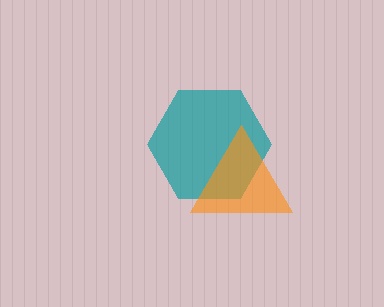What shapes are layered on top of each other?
The layered shapes are: a teal hexagon, an orange triangle.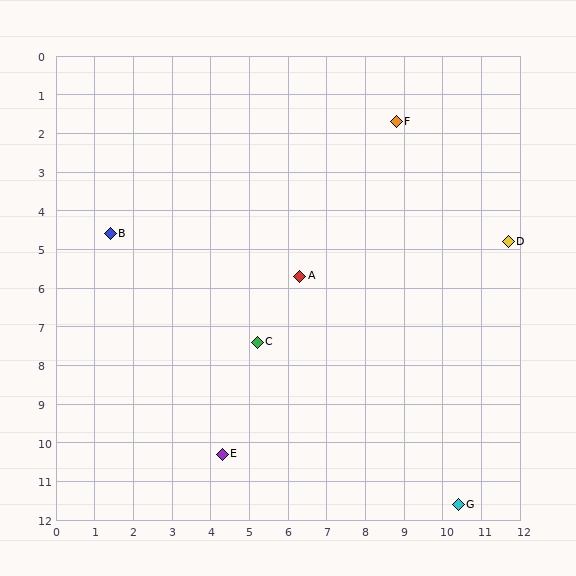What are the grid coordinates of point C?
Point C is at approximately (5.2, 7.4).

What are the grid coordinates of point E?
Point E is at approximately (4.3, 10.3).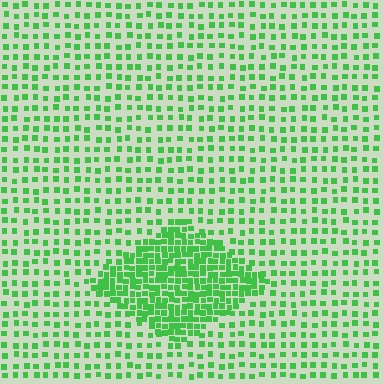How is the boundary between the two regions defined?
The boundary is defined by a change in element density (approximately 2.5x ratio). All elements are the same color, size, and shape.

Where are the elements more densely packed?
The elements are more densely packed inside the diamond boundary.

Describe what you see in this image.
The image contains small green elements arranged at two different densities. A diamond-shaped region is visible where the elements are more densely packed than the surrounding area.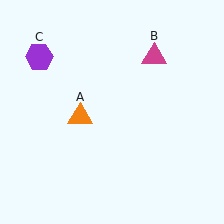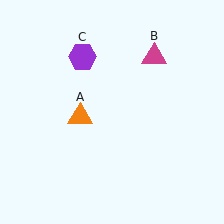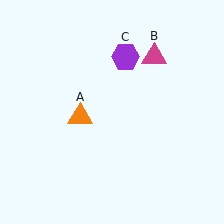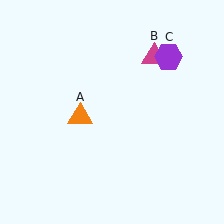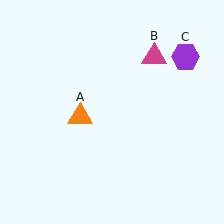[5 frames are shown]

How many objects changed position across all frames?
1 object changed position: purple hexagon (object C).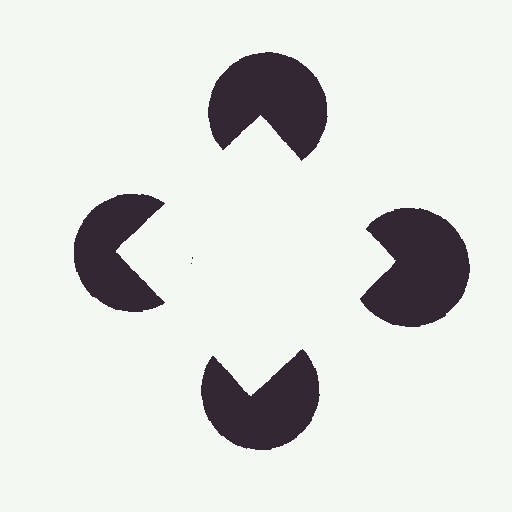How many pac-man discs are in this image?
There are 4 — one at each vertex of the illusory square.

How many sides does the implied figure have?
4 sides.